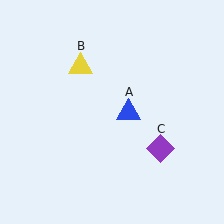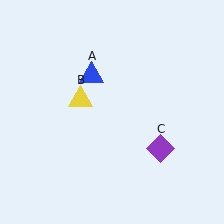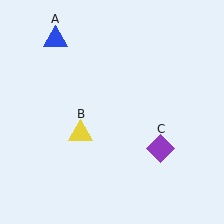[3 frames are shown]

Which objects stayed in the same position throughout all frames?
Purple diamond (object C) remained stationary.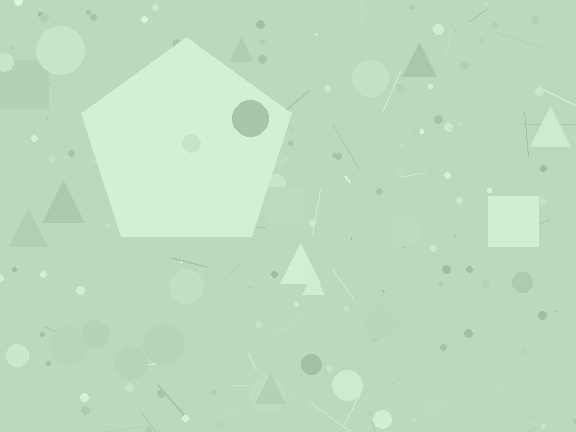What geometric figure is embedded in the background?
A pentagon is embedded in the background.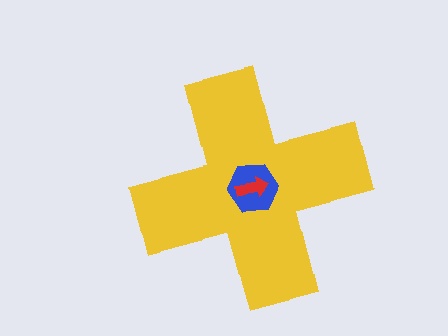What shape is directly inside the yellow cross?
The blue hexagon.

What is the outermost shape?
The yellow cross.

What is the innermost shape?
The red arrow.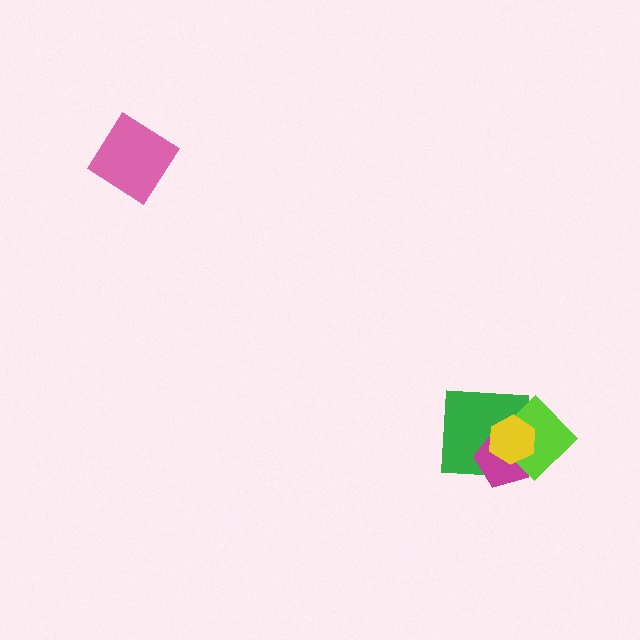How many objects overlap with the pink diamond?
0 objects overlap with the pink diamond.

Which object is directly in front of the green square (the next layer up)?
The magenta pentagon is directly in front of the green square.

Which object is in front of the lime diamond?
The yellow hexagon is in front of the lime diamond.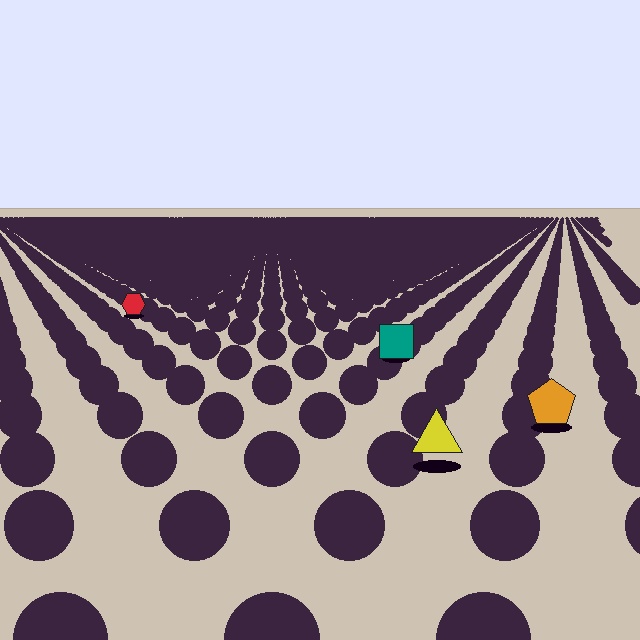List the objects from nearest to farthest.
From nearest to farthest: the yellow triangle, the orange pentagon, the teal square, the red hexagon.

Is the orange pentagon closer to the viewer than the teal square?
Yes. The orange pentagon is closer — you can tell from the texture gradient: the ground texture is coarser near it.